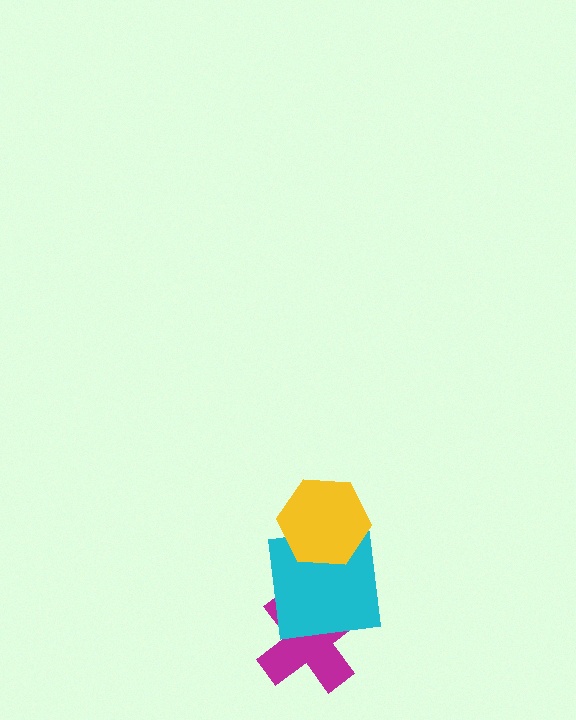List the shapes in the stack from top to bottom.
From top to bottom: the yellow hexagon, the cyan square, the magenta cross.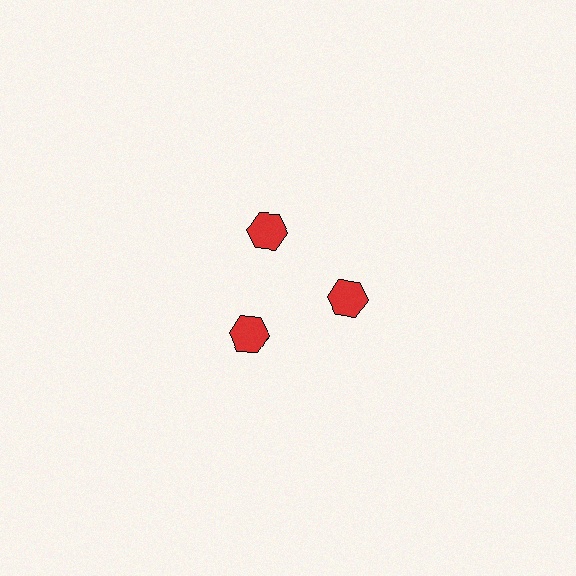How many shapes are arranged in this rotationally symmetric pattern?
There are 3 shapes, arranged in 3 groups of 1.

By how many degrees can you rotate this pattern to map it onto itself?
The pattern maps onto itself every 120 degrees of rotation.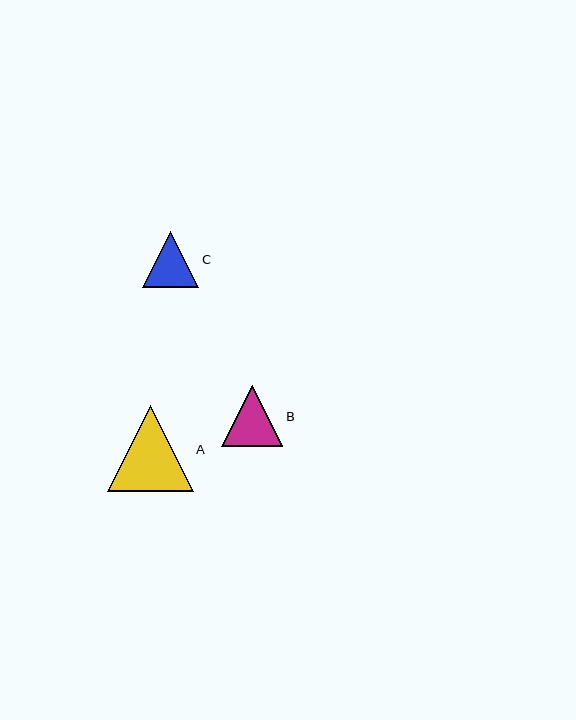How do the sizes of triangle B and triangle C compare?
Triangle B and triangle C are approximately the same size.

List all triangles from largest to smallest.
From largest to smallest: A, B, C.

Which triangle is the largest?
Triangle A is the largest with a size of approximately 86 pixels.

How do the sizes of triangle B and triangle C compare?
Triangle B and triangle C are approximately the same size.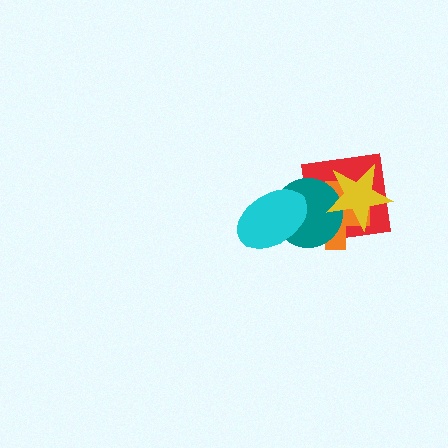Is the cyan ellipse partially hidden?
No, no other shape covers it.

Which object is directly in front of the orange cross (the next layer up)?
The teal circle is directly in front of the orange cross.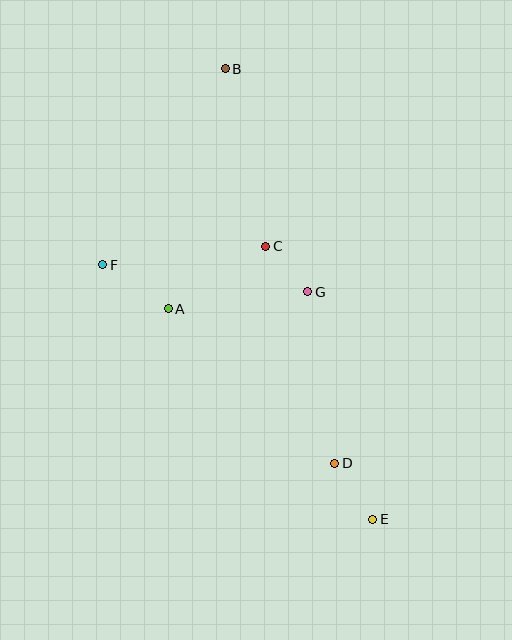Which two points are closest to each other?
Points C and G are closest to each other.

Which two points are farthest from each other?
Points B and E are farthest from each other.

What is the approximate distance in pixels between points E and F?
The distance between E and F is approximately 371 pixels.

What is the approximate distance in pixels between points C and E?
The distance between C and E is approximately 293 pixels.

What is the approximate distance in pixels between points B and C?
The distance between B and C is approximately 182 pixels.